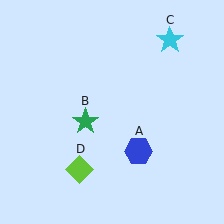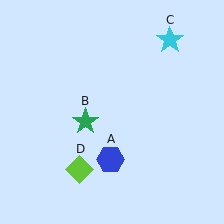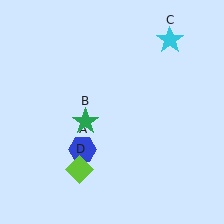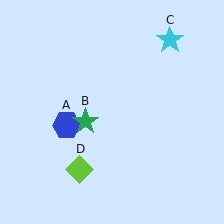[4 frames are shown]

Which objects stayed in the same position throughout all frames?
Green star (object B) and cyan star (object C) and lime diamond (object D) remained stationary.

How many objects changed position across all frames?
1 object changed position: blue hexagon (object A).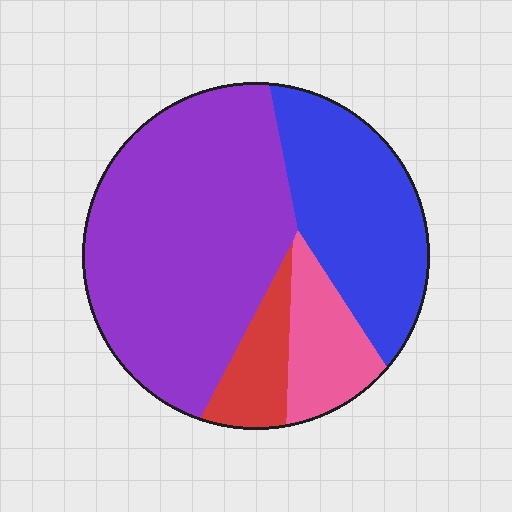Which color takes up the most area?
Purple, at roughly 50%.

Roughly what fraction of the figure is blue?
Blue covers around 25% of the figure.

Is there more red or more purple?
Purple.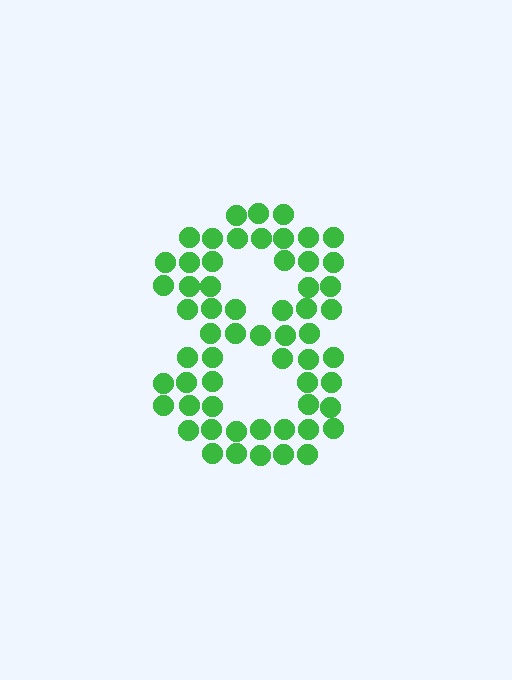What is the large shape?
The large shape is the digit 8.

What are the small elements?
The small elements are circles.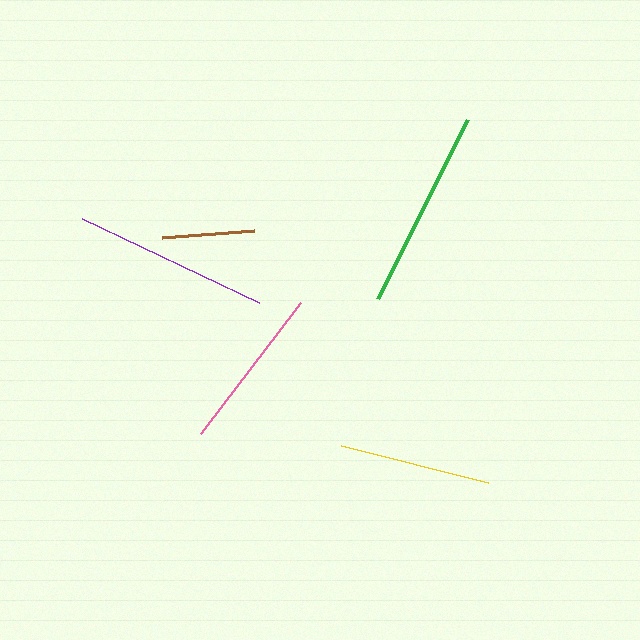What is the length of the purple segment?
The purple segment is approximately 197 pixels long.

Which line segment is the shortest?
The brown line is the shortest at approximately 93 pixels.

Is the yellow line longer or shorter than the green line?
The green line is longer than the yellow line.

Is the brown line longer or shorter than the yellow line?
The yellow line is longer than the brown line.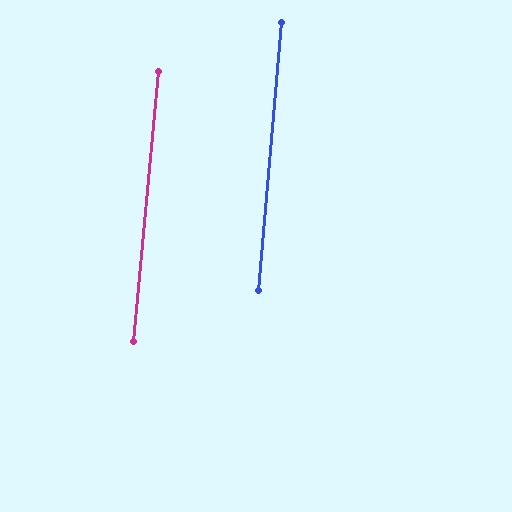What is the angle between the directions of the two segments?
Approximately 0 degrees.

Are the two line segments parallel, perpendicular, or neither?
Parallel — their directions differ by only 0.4°.